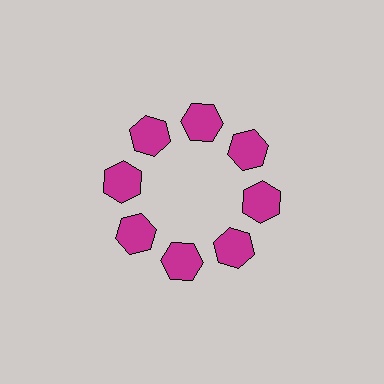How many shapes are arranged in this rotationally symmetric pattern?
There are 8 shapes, arranged in 8 groups of 1.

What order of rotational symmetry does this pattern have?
This pattern has 8-fold rotational symmetry.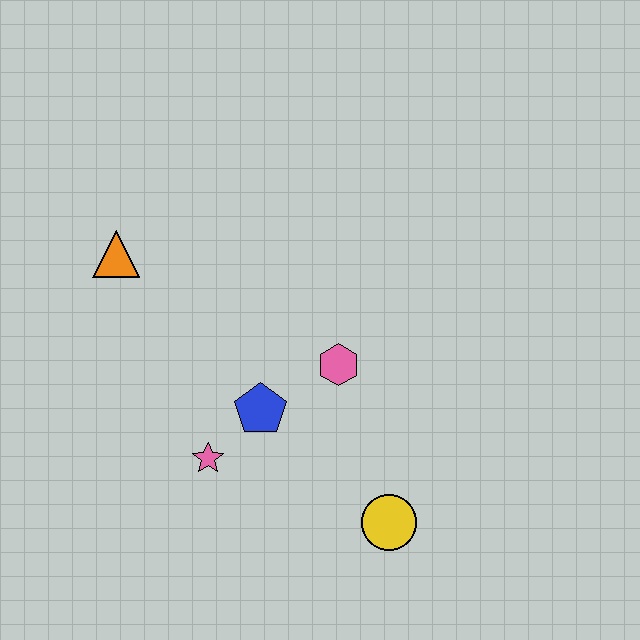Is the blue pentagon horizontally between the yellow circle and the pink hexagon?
No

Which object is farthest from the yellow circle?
The orange triangle is farthest from the yellow circle.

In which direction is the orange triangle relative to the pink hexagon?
The orange triangle is to the left of the pink hexagon.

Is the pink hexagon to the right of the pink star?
Yes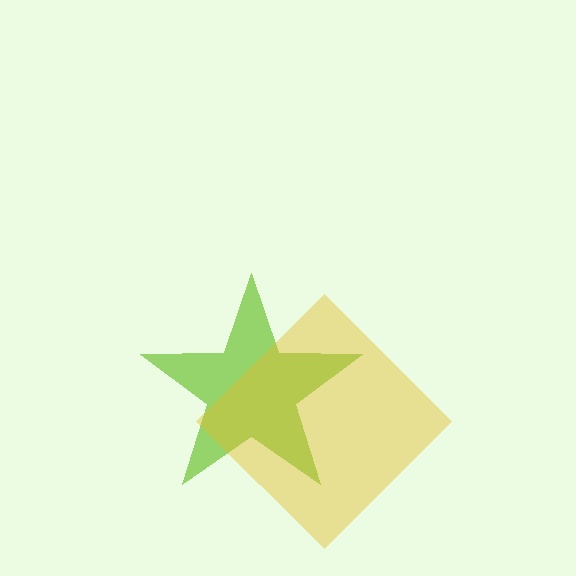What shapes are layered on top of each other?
The layered shapes are: a lime star, a yellow diamond.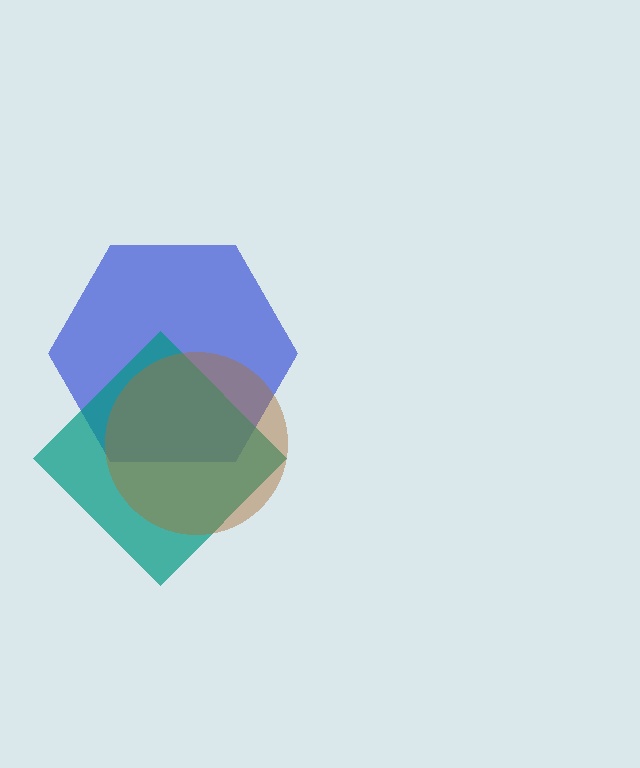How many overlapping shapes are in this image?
There are 3 overlapping shapes in the image.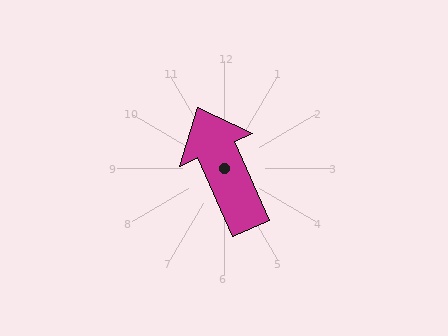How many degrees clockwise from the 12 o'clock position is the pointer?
Approximately 336 degrees.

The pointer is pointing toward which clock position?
Roughly 11 o'clock.